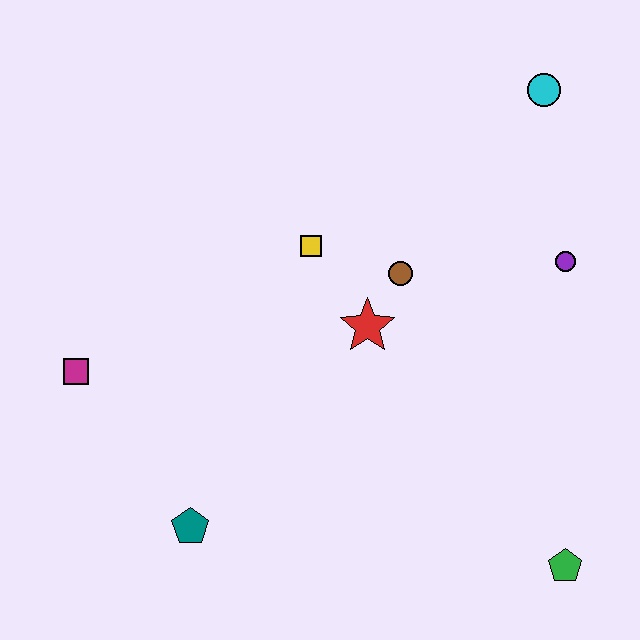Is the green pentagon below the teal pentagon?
Yes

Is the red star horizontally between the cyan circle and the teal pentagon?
Yes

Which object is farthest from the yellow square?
The green pentagon is farthest from the yellow square.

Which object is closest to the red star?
The brown circle is closest to the red star.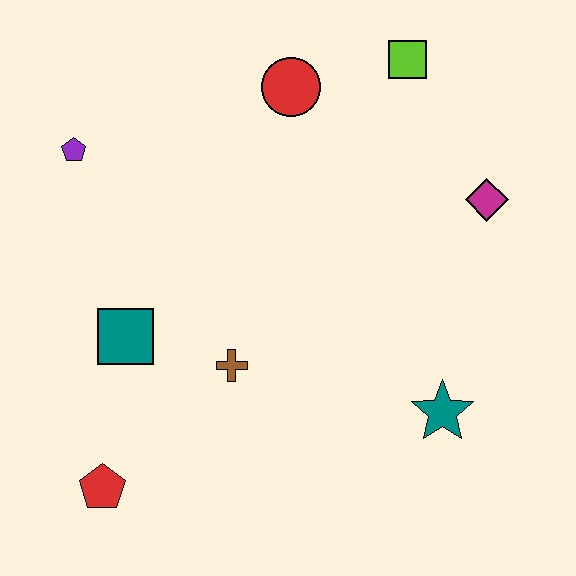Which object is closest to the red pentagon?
The teal square is closest to the red pentagon.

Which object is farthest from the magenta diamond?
The red pentagon is farthest from the magenta diamond.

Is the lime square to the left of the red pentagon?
No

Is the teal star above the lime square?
No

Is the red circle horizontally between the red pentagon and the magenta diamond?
Yes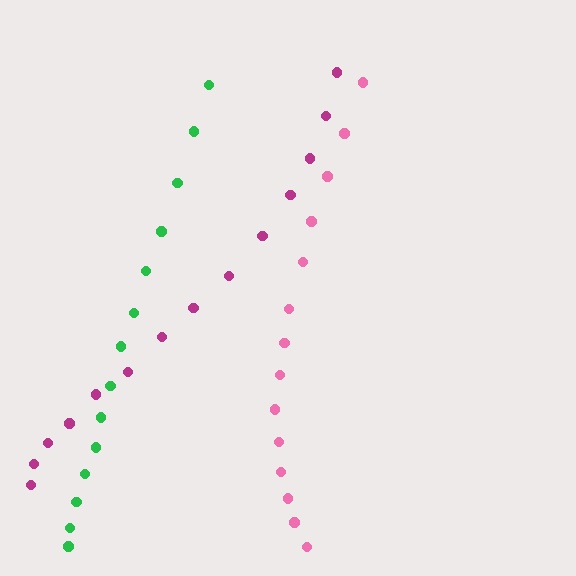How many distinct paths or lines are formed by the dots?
There are 3 distinct paths.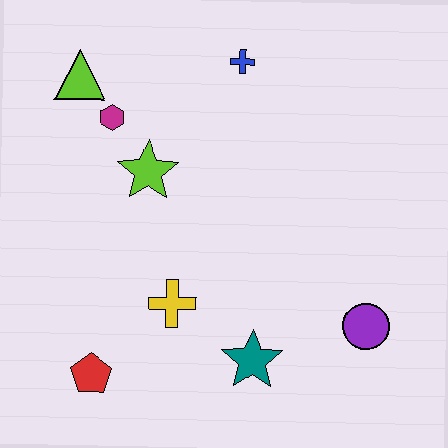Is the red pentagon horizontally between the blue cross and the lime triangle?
Yes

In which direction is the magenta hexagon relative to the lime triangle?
The magenta hexagon is below the lime triangle.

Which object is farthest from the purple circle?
The lime triangle is farthest from the purple circle.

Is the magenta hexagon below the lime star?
No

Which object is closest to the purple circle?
The teal star is closest to the purple circle.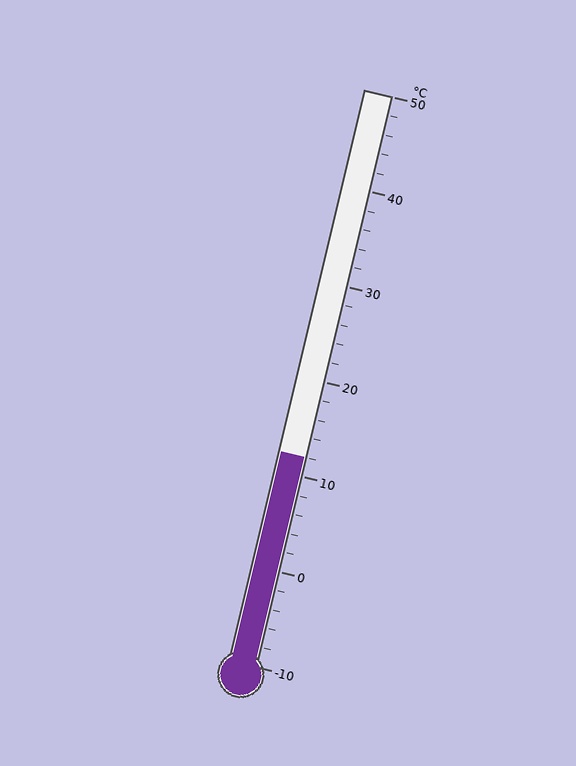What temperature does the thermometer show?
The thermometer shows approximately 12°C.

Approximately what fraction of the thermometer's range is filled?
The thermometer is filled to approximately 35% of its range.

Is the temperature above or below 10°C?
The temperature is above 10°C.